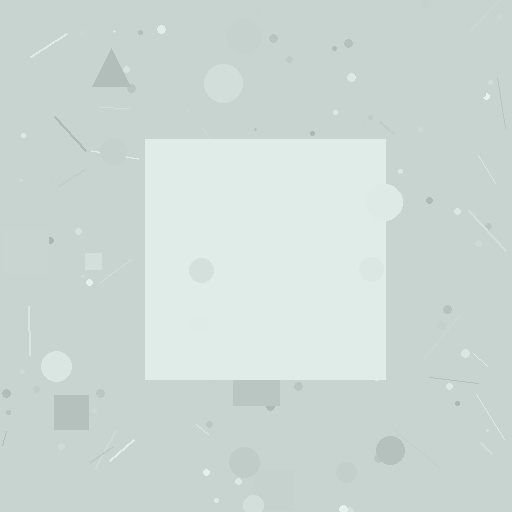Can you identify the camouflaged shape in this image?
The camouflaged shape is a square.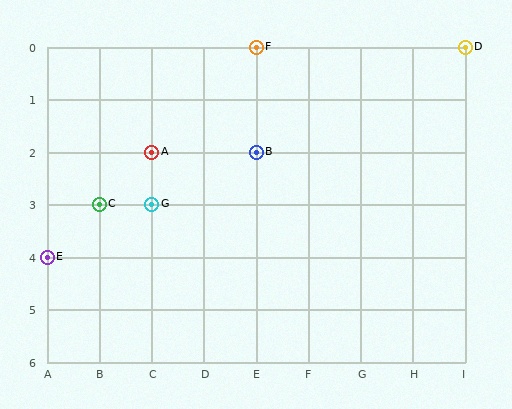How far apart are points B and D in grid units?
Points B and D are 4 columns and 2 rows apart (about 4.5 grid units diagonally).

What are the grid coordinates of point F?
Point F is at grid coordinates (E, 0).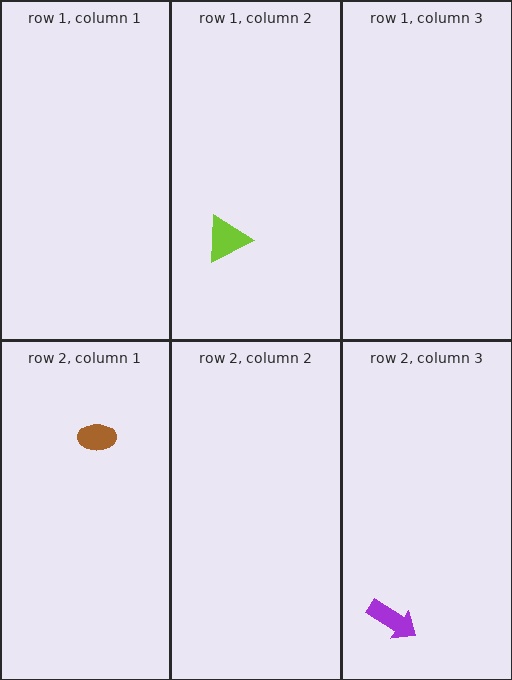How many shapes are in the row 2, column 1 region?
1.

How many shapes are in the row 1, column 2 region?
1.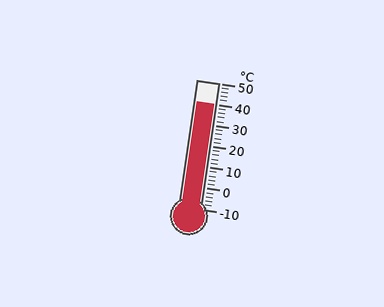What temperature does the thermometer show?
The thermometer shows approximately 40°C.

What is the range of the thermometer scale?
The thermometer scale ranges from -10°C to 50°C.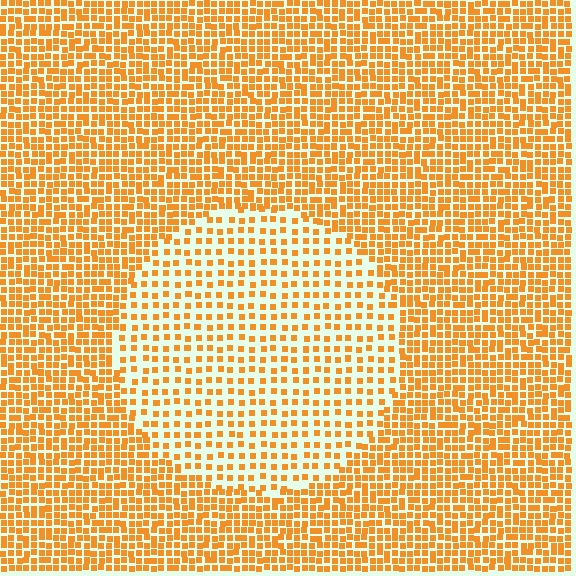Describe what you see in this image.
The image contains small orange elements arranged at two different densities. A circle-shaped region is visible where the elements are less densely packed than the surrounding area.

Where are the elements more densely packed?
The elements are more densely packed outside the circle boundary.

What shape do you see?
I see a circle.